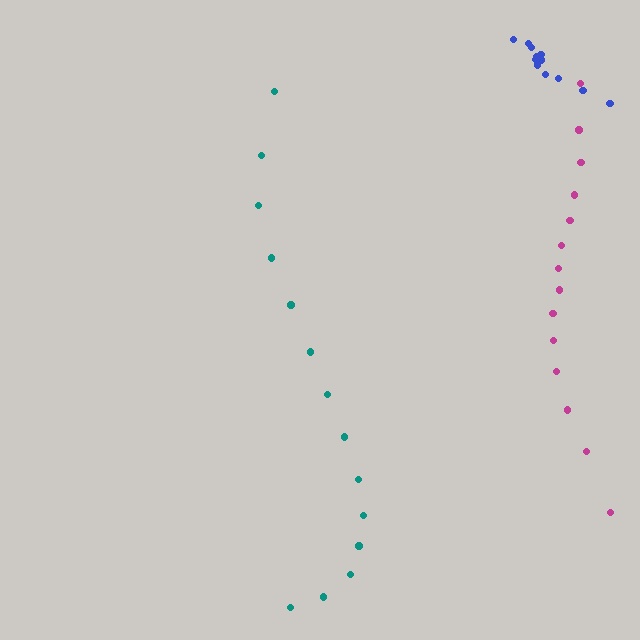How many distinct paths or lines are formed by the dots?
There are 3 distinct paths.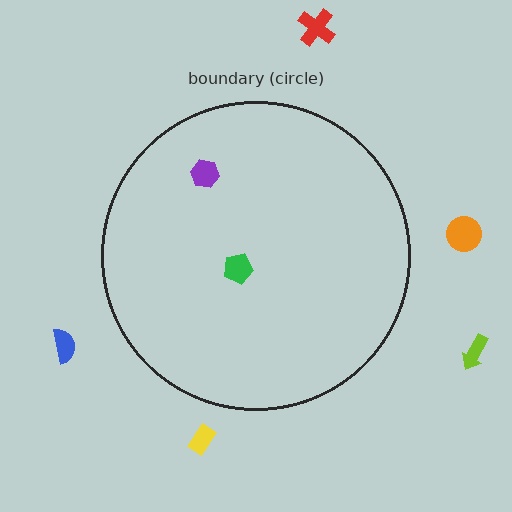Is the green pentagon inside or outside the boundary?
Inside.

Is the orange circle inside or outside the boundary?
Outside.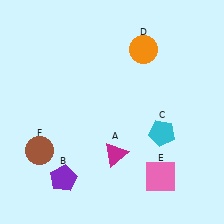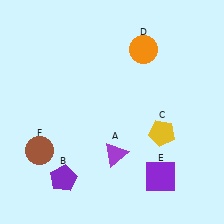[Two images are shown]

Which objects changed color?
A changed from magenta to purple. C changed from cyan to yellow. E changed from pink to purple.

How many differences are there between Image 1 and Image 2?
There are 3 differences between the two images.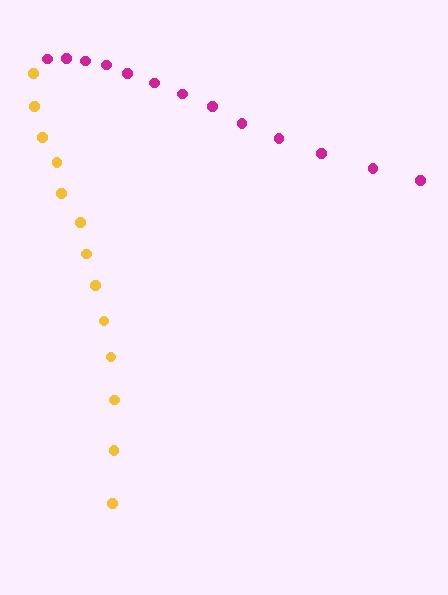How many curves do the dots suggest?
There are 2 distinct paths.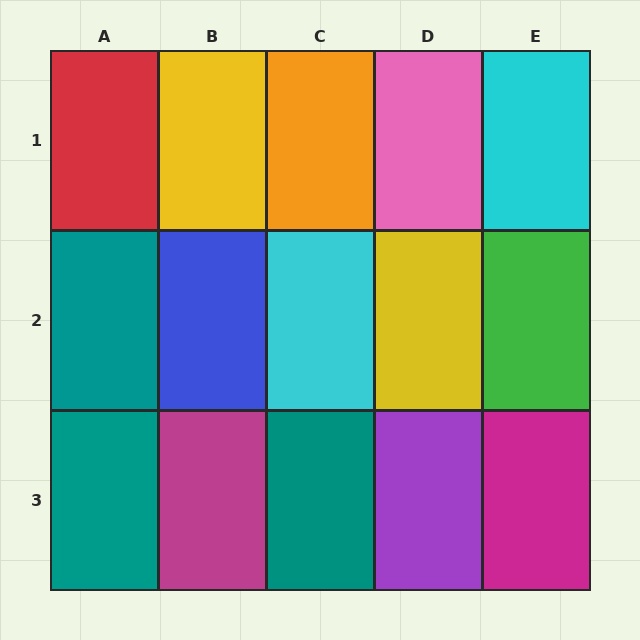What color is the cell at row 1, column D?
Pink.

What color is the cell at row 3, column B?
Magenta.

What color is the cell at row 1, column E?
Cyan.